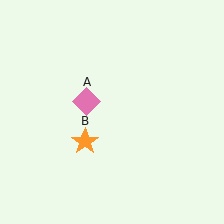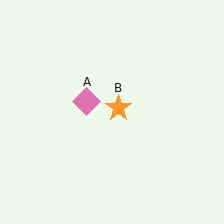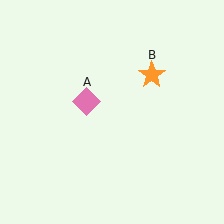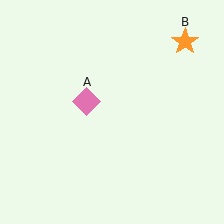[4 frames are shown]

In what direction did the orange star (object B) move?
The orange star (object B) moved up and to the right.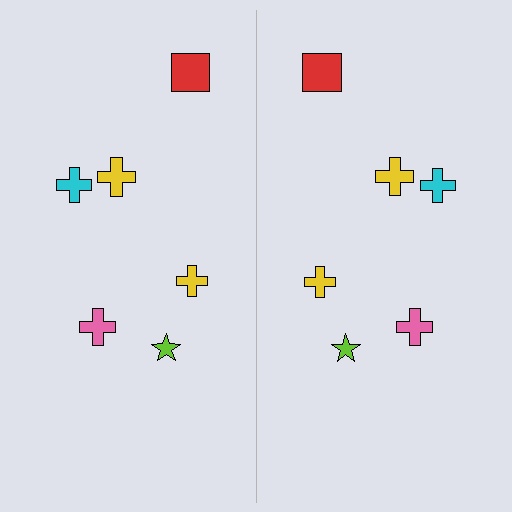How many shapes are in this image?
There are 12 shapes in this image.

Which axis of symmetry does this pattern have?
The pattern has a vertical axis of symmetry running through the center of the image.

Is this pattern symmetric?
Yes, this pattern has bilateral (reflection) symmetry.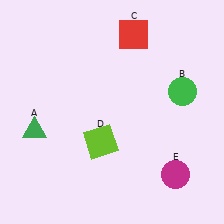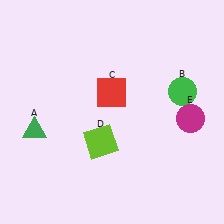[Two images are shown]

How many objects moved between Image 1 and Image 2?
2 objects moved between the two images.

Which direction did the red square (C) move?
The red square (C) moved down.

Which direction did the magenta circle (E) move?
The magenta circle (E) moved up.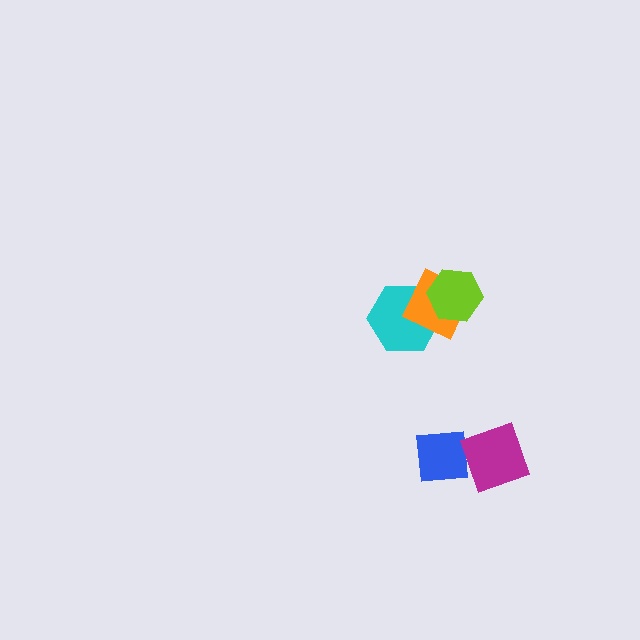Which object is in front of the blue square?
The magenta square is in front of the blue square.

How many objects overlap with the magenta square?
1 object overlaps with the magenta square.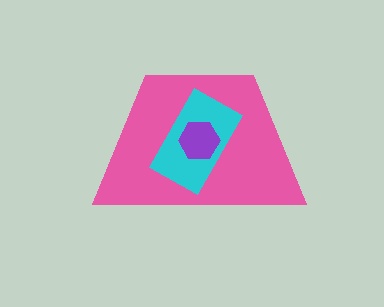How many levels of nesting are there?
3.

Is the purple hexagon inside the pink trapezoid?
Yes.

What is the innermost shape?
The purple hexagon.